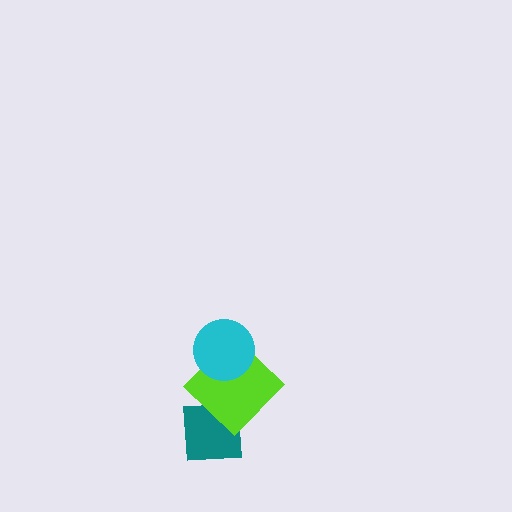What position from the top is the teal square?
The teal square is 3rd from the top.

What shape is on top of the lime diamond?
The cyan circle is on top of the lime diamond.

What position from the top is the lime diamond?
The lime diamond is 2nd from the top.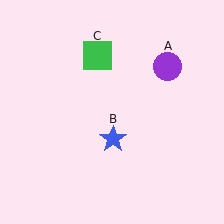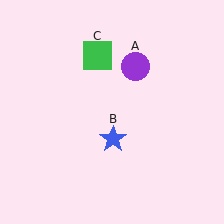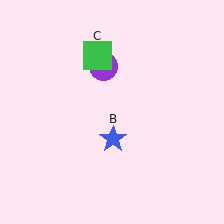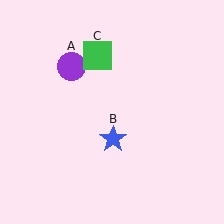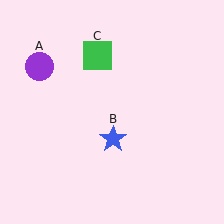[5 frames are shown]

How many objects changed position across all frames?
1 object changed position: purple circle (object A).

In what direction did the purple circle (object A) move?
The purple circle (object A) moved left.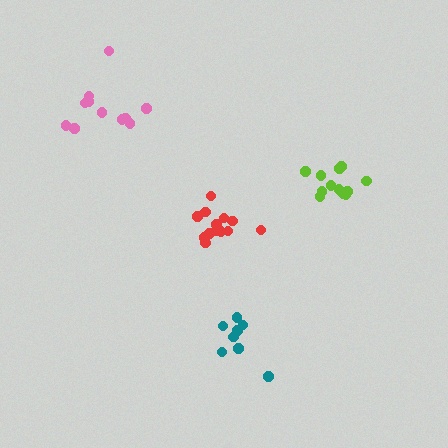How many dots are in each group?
Group 1: 12 dots, Group 2: 11 dots, Group 3: 8 dots, Group 4: 13 dots (44 total).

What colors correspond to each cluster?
The clusters are colored: lime, pink, teal, red.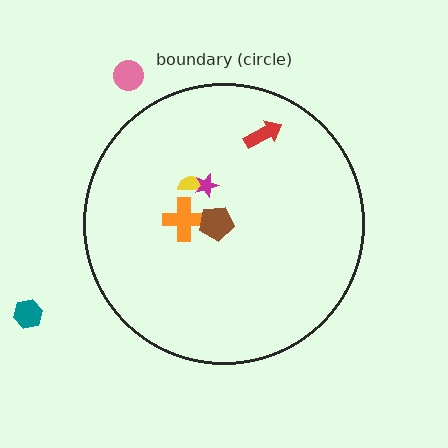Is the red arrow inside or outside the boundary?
Inside.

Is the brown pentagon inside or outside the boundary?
Inside.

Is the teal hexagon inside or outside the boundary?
Outside.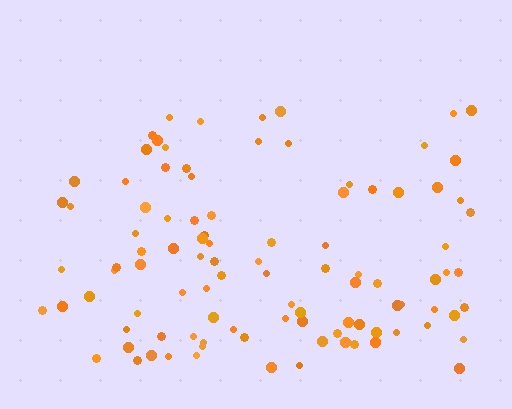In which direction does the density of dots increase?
From top to bottom, with the bottom side densest.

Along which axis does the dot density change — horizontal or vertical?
Vertical.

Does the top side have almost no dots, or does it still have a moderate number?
Still a moderate number, just noticeably fewer than the bottom.